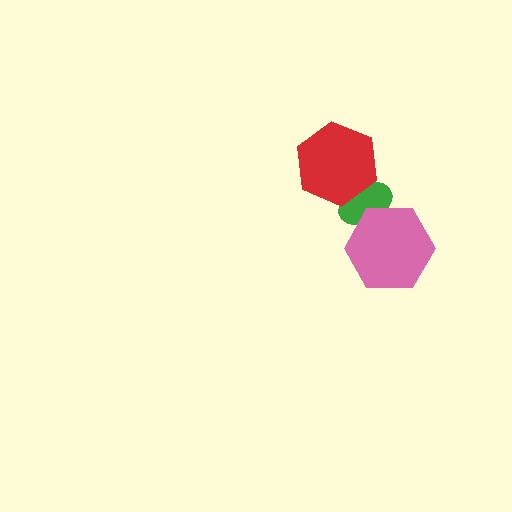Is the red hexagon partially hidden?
No, no other shape covers it.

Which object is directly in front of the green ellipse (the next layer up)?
The pink hexagon is directly in front of the green ellipse.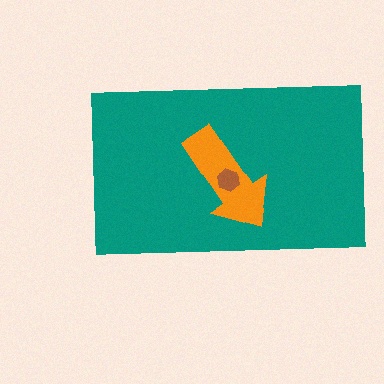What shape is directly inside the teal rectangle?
The orange arrow.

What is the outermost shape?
The teal rectangle.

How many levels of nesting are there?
3.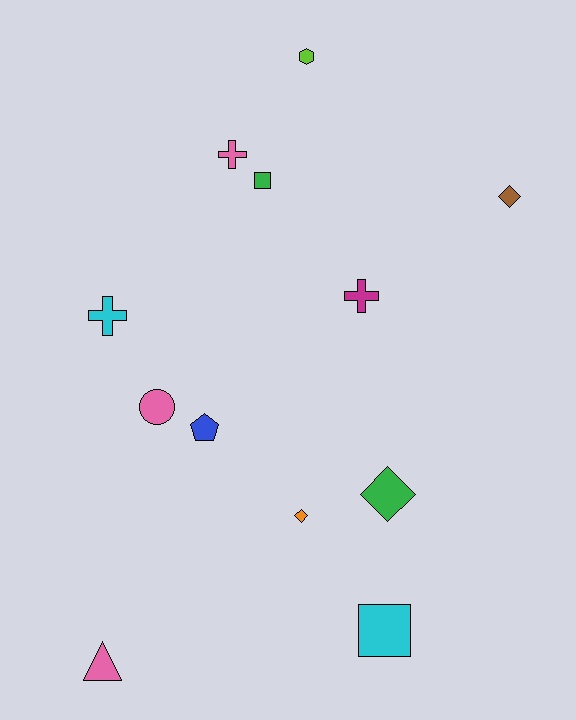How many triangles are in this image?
There is 1 triangle.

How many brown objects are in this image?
There is 1 brown object.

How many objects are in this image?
There are 12 objects.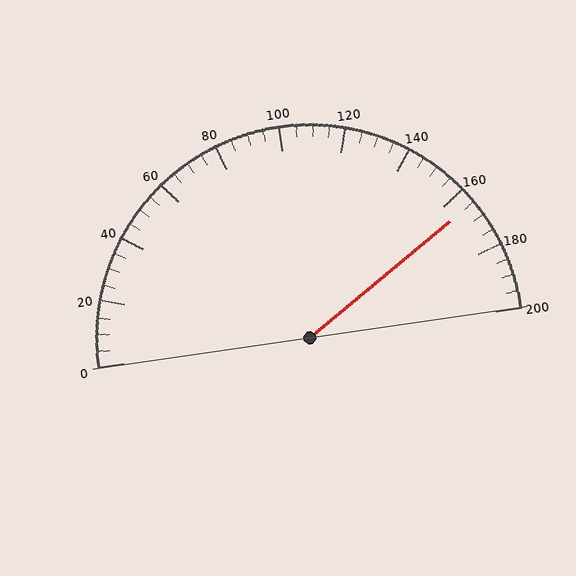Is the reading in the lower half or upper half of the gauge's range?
The reading is in the upper half of the range (0 to 200).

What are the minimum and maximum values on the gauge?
The gauge ranges from 0 to 200.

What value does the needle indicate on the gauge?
The needle indicates approximately 165.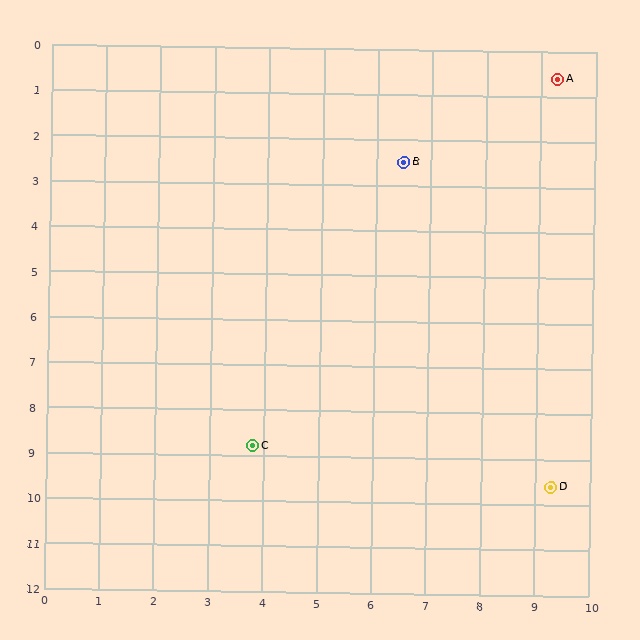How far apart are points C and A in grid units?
Points C and A are about 9.9 grid units apart.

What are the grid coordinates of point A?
Point A is at approximately (9.3, 0.6).